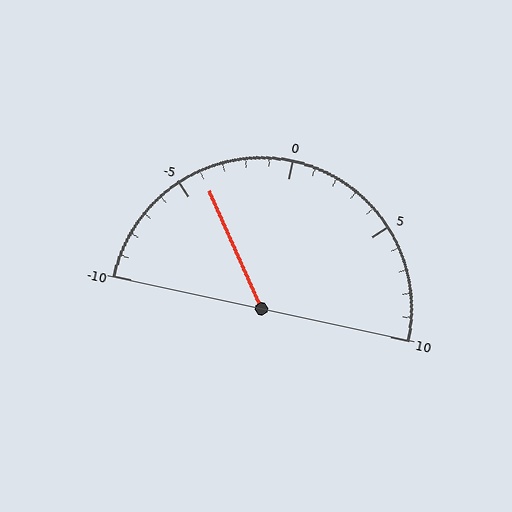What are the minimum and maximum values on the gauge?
The gauge ranges from -10 to 10.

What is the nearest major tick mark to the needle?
The nearest major tick mark is -5.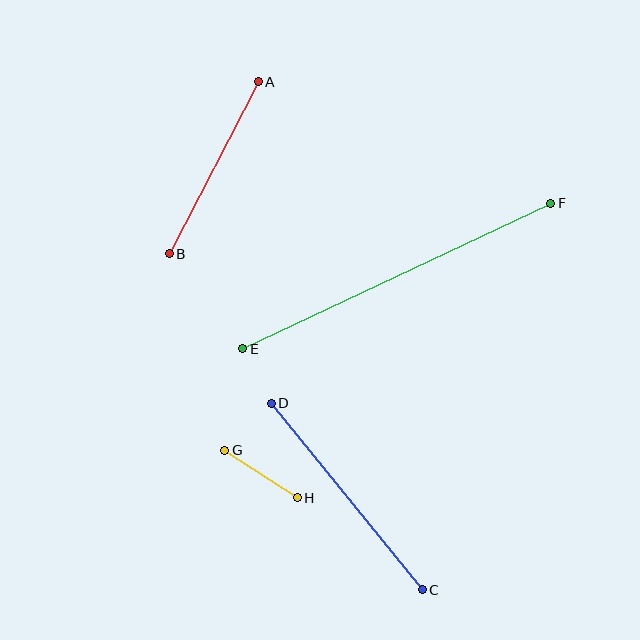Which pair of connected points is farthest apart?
Points E and F are farthest apart.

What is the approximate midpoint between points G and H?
The midpoint is at approximately (261, 474) pixels.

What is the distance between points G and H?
The distance is approximately 86 pixels.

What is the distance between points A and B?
The distance is approximately 194 pixels.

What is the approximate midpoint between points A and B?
The midpoint is at approximately (214, 168) pixels.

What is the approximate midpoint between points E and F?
The midpoint is at approximately (397, 276) pixels.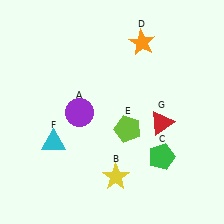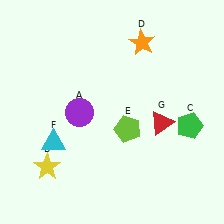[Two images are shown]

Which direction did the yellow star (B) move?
The yellow star (B) moved left.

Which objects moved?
The objects that moved are: the yellow star (B), the green pentagon (C).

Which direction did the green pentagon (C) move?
The green pentagon (C) moved up.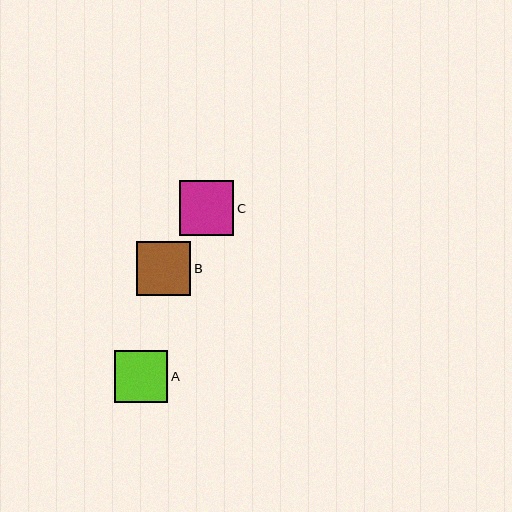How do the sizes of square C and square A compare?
Square C and square A are approximately the same size.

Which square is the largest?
Square C is the largest with a size of approximately 55 pixels.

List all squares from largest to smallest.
From largest to smallest: C, B, A.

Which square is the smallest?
Square A is the smallest with a size of approximately 53 pixels.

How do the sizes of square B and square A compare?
Square B and square A are approximately the same size.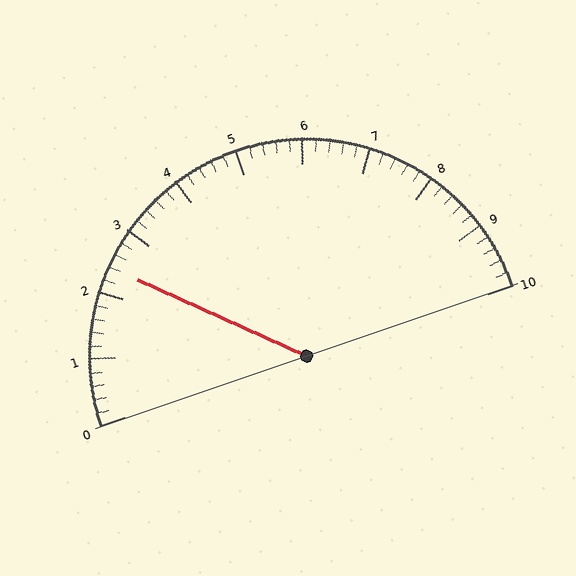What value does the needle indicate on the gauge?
The needle indicates approximately 2.4.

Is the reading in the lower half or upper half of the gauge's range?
The reading is in the lower half of the range (0 to 10).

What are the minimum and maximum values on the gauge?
The gauge ranges from 0 to 10.